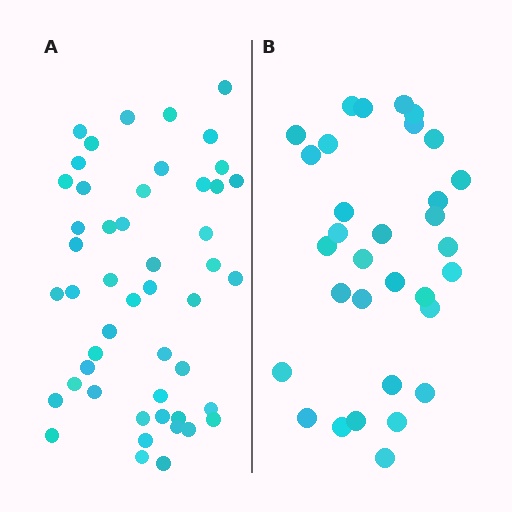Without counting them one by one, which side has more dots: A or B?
Region A (the left region) has more dots.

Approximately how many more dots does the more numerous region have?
Region A has approximately 15 more dots than region B.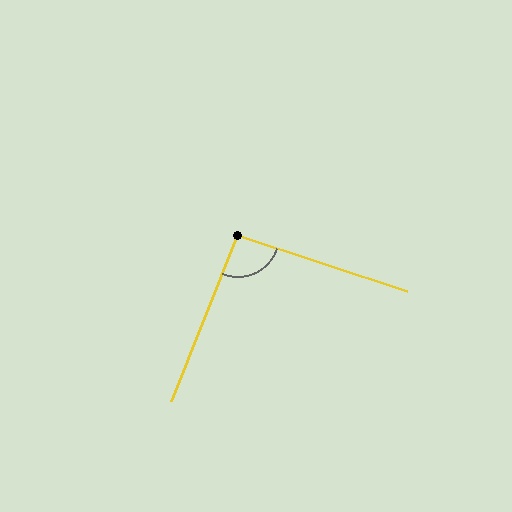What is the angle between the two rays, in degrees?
Approximately 94 degrees.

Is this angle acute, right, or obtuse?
It is approximately a right angle.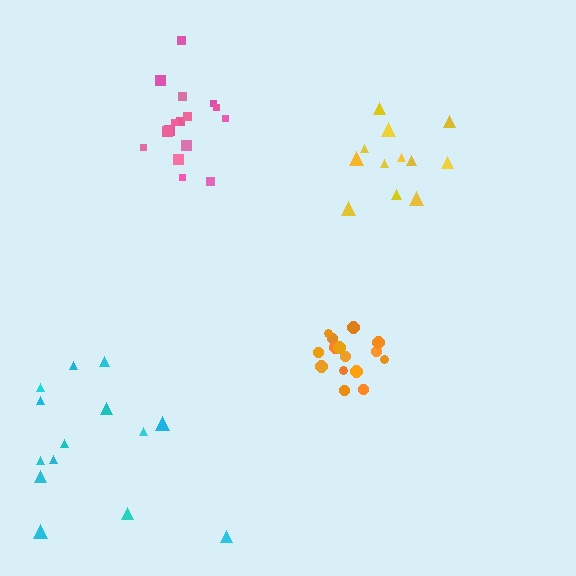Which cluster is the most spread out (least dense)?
Cyan.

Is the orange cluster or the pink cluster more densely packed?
Orange.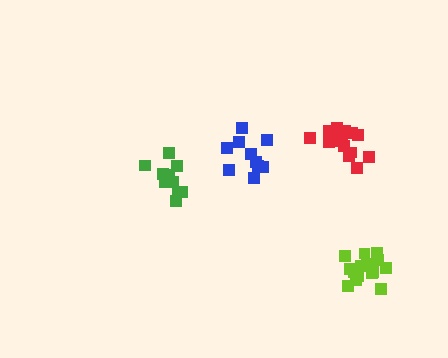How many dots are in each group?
Group 1: 16 dots, Group 2: 10 dots, Group 3: 11 dots, Group 4: 16 dots (53 total).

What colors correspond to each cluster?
The clusters are colored: red, blue, green, lime.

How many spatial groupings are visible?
There are 4 spatial groupings.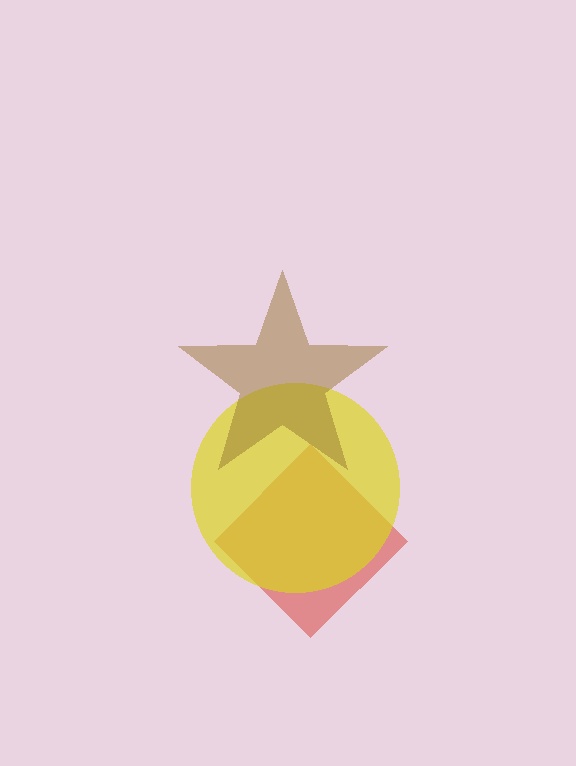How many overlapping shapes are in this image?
There are 3 overlapping shapes in the image.